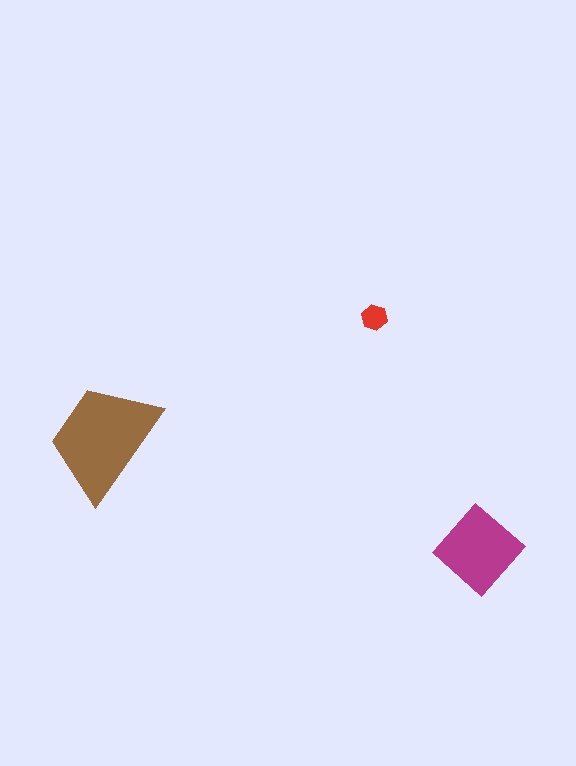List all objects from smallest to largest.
The red hexagon, the magenta diamond, the brown trapezoid.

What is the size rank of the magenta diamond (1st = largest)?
2nd.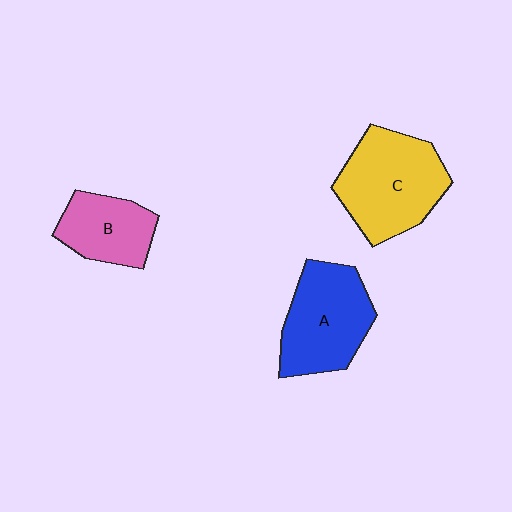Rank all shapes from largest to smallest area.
From largest to smallest: C (yellow), A (blue), B (pink).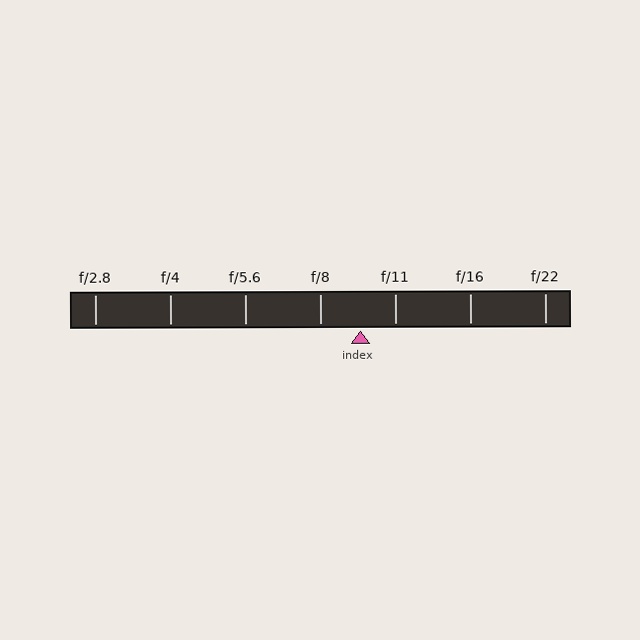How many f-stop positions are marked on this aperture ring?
There are 7 f-stop positions marked.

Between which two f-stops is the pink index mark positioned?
The index mark is between f/8 and f/11.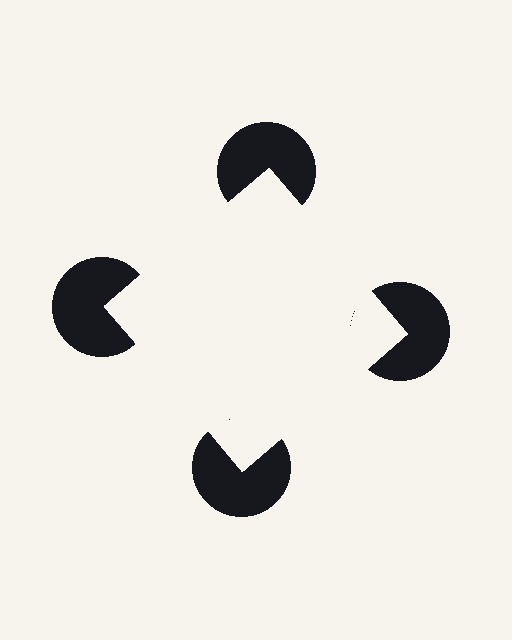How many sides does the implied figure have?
4 sides.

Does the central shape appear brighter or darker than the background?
It typically appears slightly brighter than the background, even though no actual brightness change is drawn.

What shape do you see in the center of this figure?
An illusory square — its edges are inferred from the aligned wedge cuts in the pac-man discs, not physically drawn.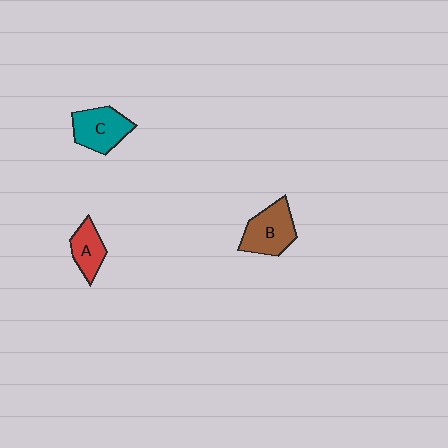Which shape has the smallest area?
Shape A (red).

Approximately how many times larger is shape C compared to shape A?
Approximately 1.5 times.